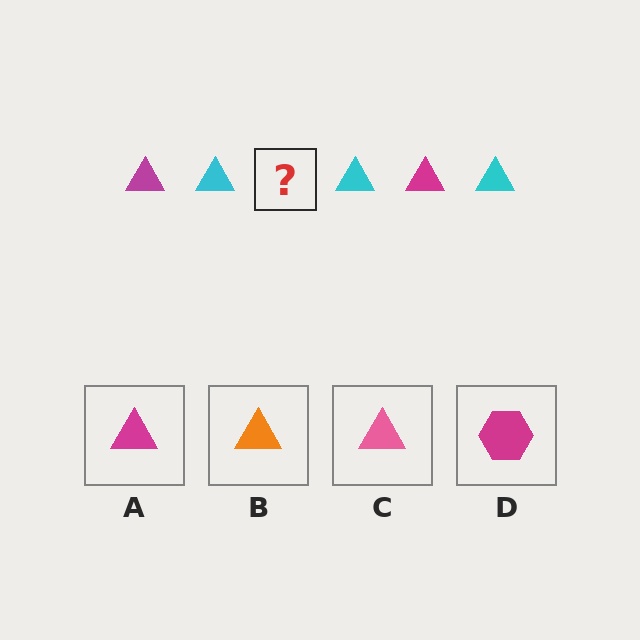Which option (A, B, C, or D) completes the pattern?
A.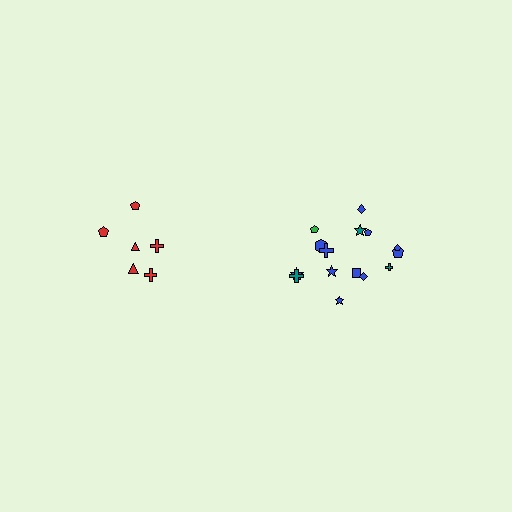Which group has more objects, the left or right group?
The right group.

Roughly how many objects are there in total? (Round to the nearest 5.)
Roughly 20 objects in total.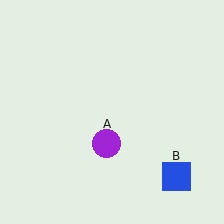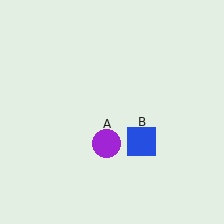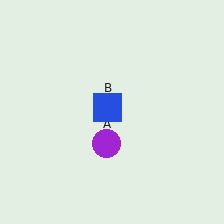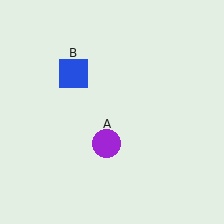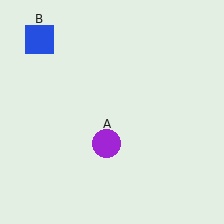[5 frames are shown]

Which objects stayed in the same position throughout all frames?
Purple circle (object A) remained stationary.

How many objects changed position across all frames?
1 object changed position: blue square (object B).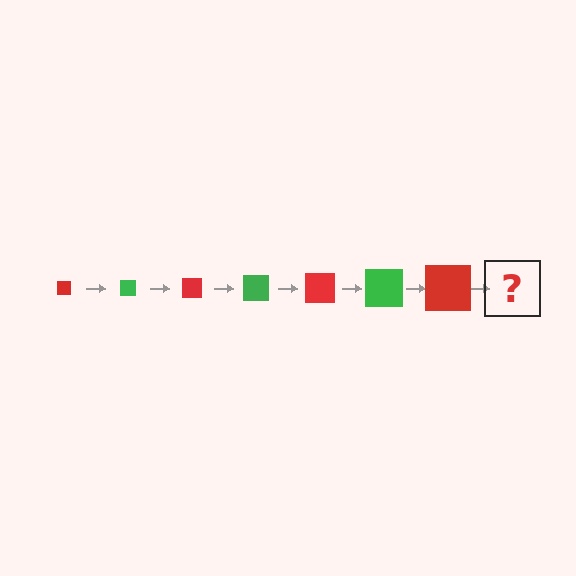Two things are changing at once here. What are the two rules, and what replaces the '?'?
The two rules are that the square grows larger each step and the color cycles through red and green. The '?' should be a green square, larger than the previous one.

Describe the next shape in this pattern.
It should be a green square, larger than the previous one.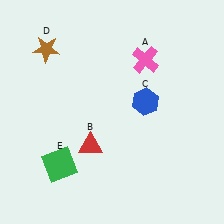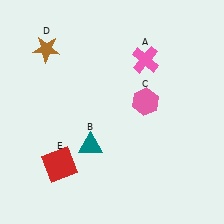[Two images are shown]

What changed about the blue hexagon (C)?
In Image 1, C is blue. In Image 2, it changed to pink.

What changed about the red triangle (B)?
In Image 1, B is red. In Image 2, it changed to teal.